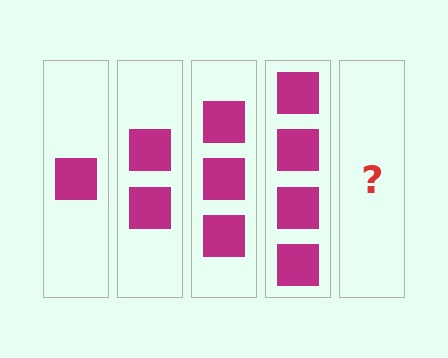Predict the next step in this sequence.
The next step is 5 squares.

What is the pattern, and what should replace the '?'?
The pattern is that each step adds one more square. The '?' should be 5 squares.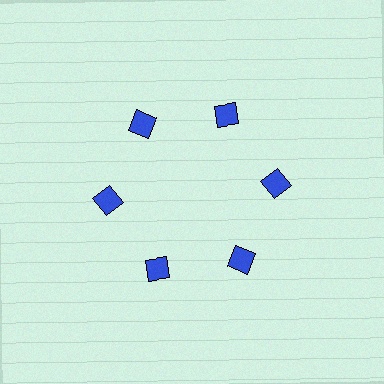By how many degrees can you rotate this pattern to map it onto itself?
The pattern maps onto itself every 60 degrees of rotation.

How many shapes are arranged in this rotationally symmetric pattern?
There are 6 shapes, arranged in 6 groups of 1.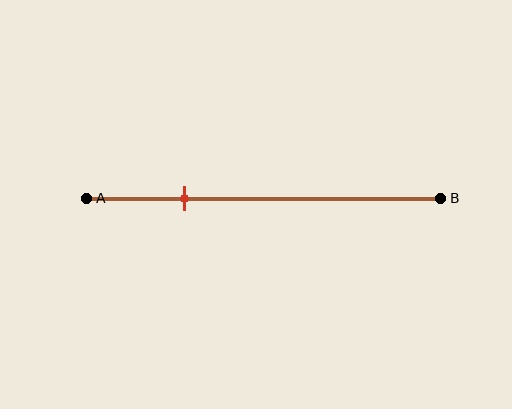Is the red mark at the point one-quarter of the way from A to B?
Yes, the mark is approximately at the one-quarter point.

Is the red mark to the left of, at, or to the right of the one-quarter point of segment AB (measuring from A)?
The red mark is approximately at the one-quarter point of segment AB.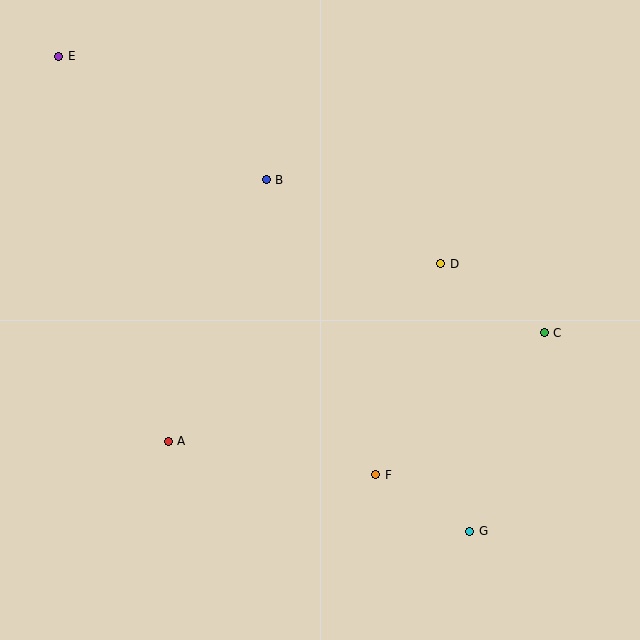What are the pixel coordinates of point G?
Point G is at (470, 531).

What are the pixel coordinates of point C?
Point C is at (544, 333).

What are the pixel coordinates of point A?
Point A is at (168, 441).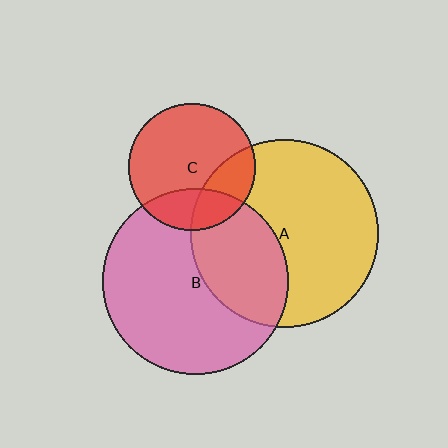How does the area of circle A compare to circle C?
Approximately 2.2 times.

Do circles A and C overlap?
Yes.